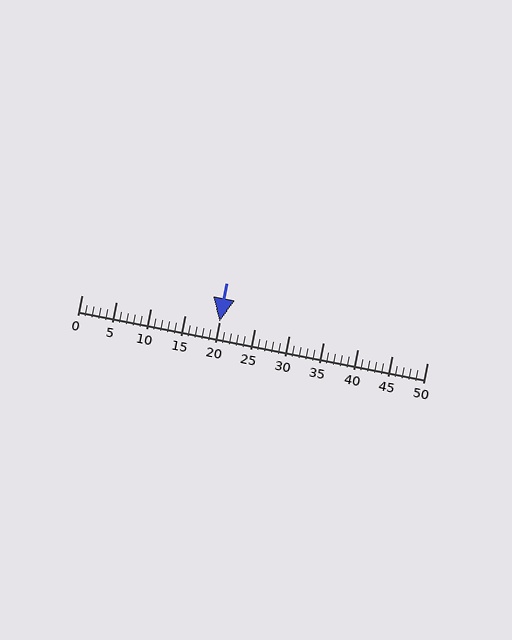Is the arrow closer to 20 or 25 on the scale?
The arrow is closer to 20.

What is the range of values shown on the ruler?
The ruler shows values from 0 to 50.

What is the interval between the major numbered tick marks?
The major tick marks are spaced 5 units apart.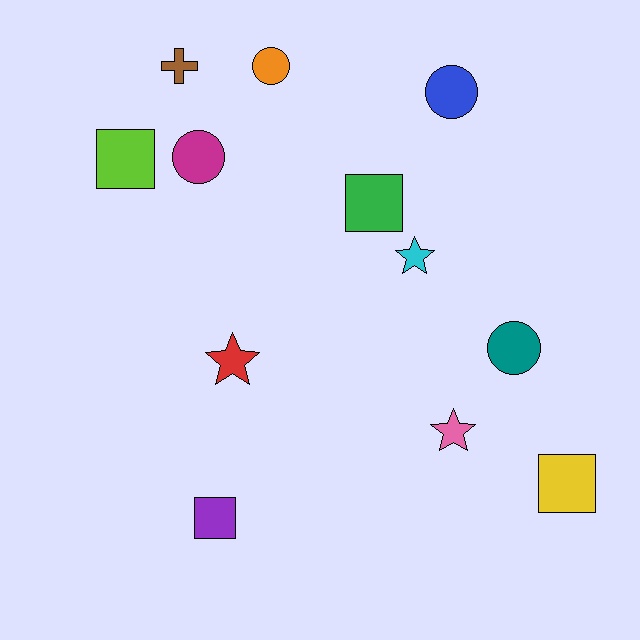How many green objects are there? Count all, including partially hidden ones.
There is 1 green object.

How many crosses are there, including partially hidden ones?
There is 1 cross.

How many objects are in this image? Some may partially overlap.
There are 12 objects.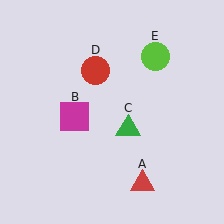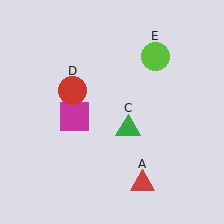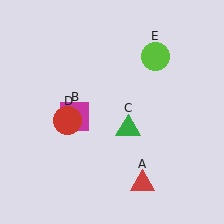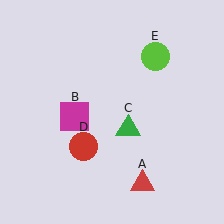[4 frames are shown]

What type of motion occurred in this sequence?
The red circle (object D) rotated counterclockwise around the center of the scene.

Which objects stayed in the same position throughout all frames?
Red triangle (object A) and magenta square (object B) and green triangle (object C) and lime circle (object E) remained stationary.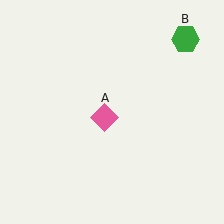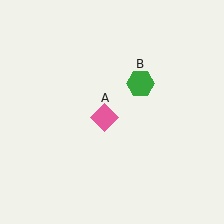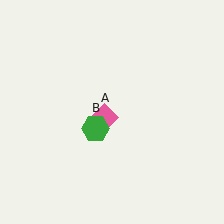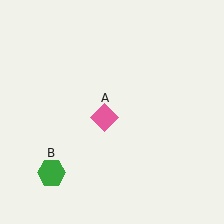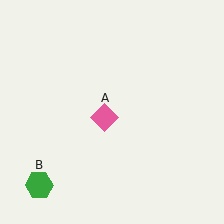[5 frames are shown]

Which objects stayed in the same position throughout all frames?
Pink diamond (object A) remained stationary.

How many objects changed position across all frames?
1 object changed position: green hexagon (object B).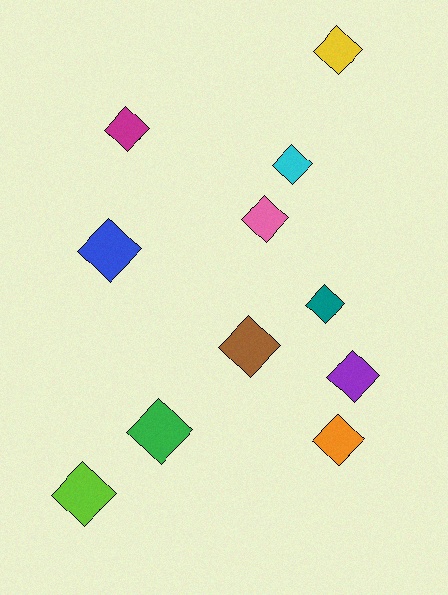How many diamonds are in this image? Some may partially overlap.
There are 11 diamonds.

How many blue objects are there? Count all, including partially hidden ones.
There is 1 blue object.